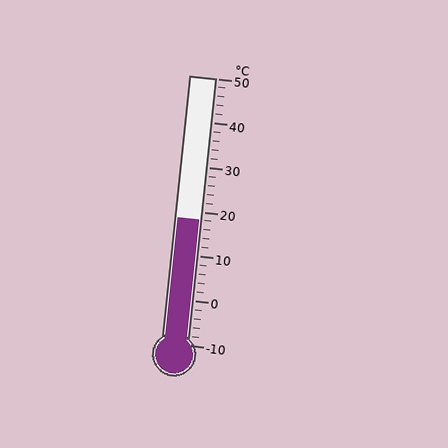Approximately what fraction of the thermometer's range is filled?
The thermometer is filled to approximately 45% of its range.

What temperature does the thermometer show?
The thermometer shows approximately 18°C.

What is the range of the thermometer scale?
The thermometer scale ranges from -10°C to 50°C.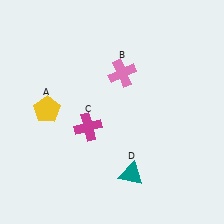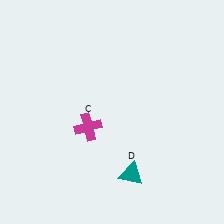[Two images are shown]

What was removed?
The pink cross (B), the yellow pentagon (A) were removed in Image 2.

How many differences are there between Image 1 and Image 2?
There are 2 differences between the two images.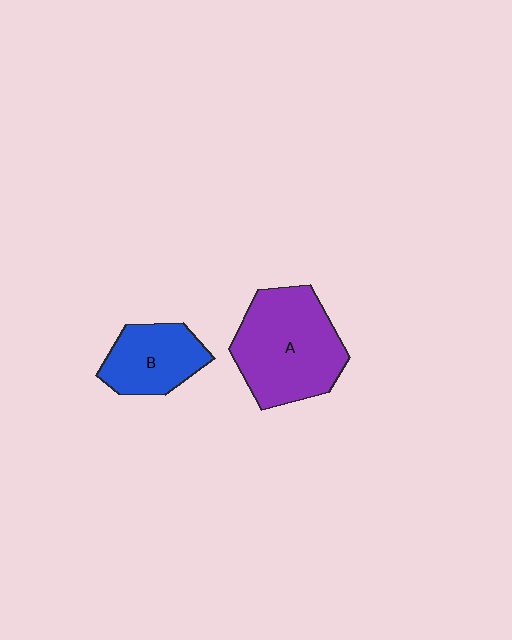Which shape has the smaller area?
Shape B (blue).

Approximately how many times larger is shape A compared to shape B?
Approximately 1.7 times.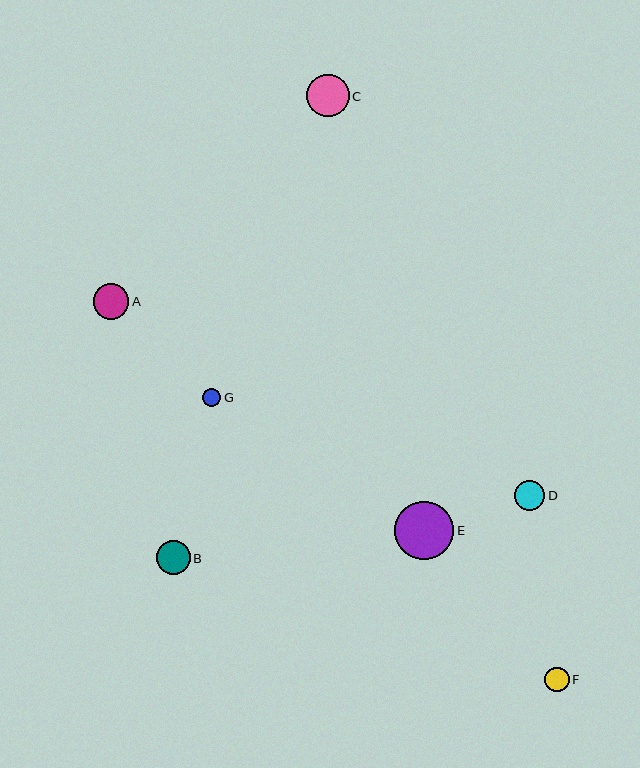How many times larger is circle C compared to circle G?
Circle C is approximately 2.3 times the size of circle G.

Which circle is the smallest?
Circle G is the smallest with a size of approximately 18 pixels.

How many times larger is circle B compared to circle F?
Circle B is approximately 1.4 times the size of circle F.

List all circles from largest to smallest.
From largest to smallest: E, C, A, B, D, F, G.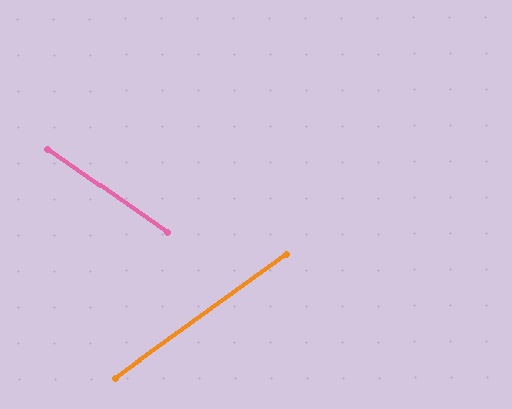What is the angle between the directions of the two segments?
Approximately 71 degrees.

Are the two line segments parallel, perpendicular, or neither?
Neither parallel nor perpendicular — they differ by about 71°.